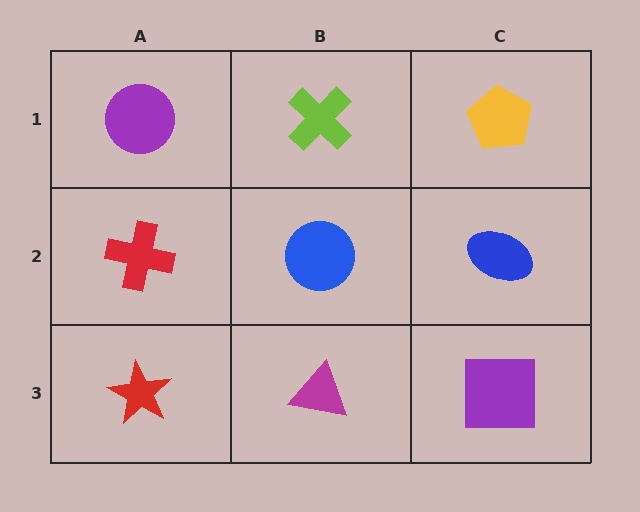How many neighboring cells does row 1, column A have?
2.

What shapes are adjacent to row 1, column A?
A red cross (row 2, column A), a lime cross (row 1, column B).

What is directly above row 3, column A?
A red cross.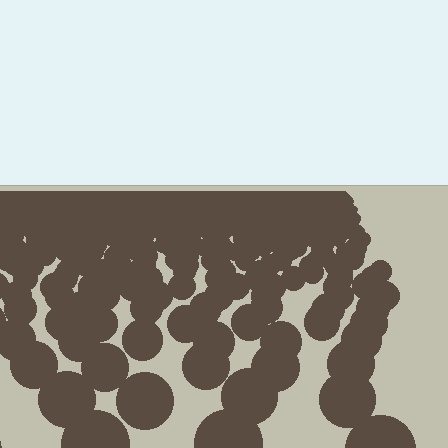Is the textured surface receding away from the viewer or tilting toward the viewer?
The surface is receding away from the viewer. Texture elements get smaller and denser toward the top.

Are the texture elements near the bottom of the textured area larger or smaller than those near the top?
Larger. Near the bottom, elements are closer to the viewer and appear at a bigger on-screen size.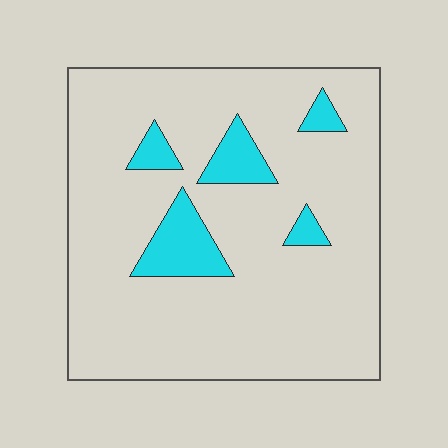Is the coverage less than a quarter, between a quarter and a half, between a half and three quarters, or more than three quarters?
Less than a quarter.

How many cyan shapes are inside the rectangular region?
5.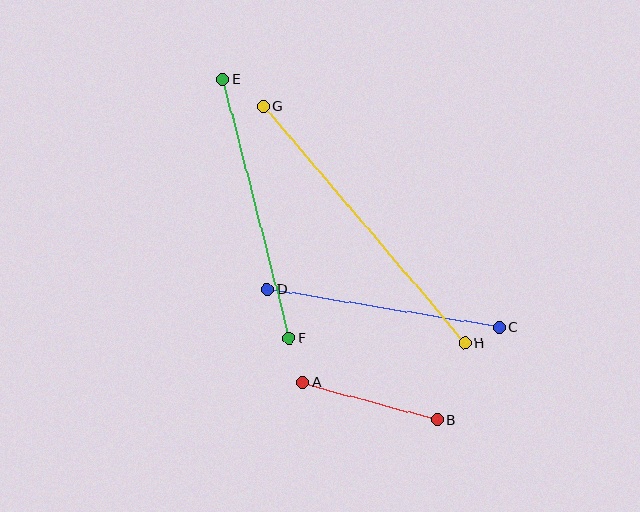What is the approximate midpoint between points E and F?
The midpoint is at approximately (256, 209) pixels.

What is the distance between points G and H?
The distance is approximately 311 pixels.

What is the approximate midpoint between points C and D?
The midpoint is at approximately (383, 308) pixels.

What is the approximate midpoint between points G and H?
The midpoint is at approximately (364, 225) pixels.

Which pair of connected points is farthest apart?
Points G and H are farthest apart.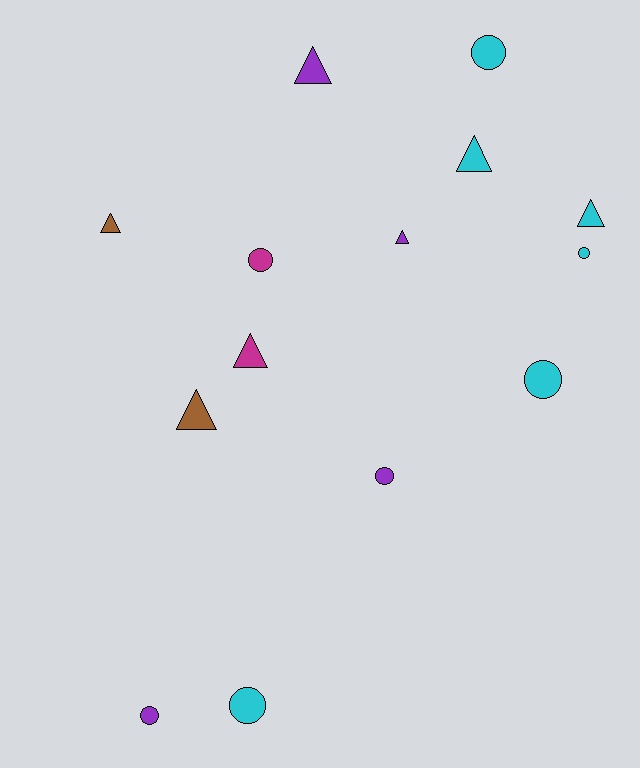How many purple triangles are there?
There are 2 purple triangles.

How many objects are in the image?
There are 14 objects.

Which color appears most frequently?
Cyan, with 6 objects.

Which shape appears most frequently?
Circle, with 7 objects.